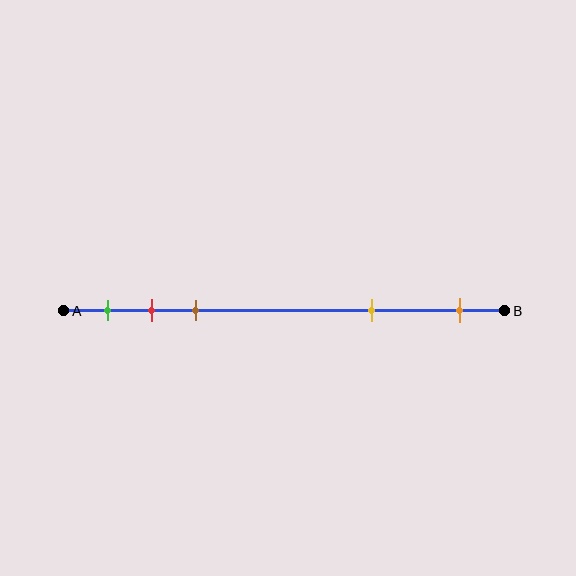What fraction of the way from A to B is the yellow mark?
The yellow mark is approximately 70% (0.7) of the way from A to B.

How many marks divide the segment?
There are 5 marks dividing the segment.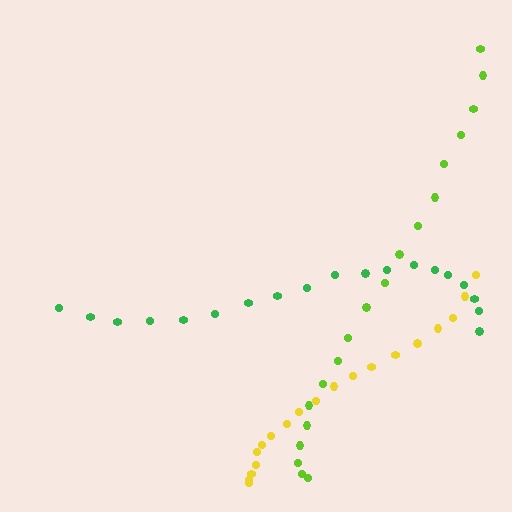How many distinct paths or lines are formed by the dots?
There are 3 distinct paths.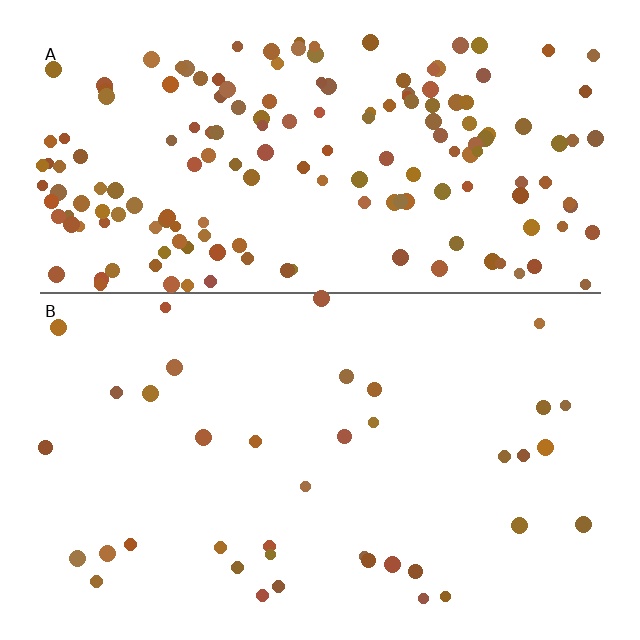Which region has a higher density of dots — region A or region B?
A (the top).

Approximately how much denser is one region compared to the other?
Approximately 4.5× — region A over region B.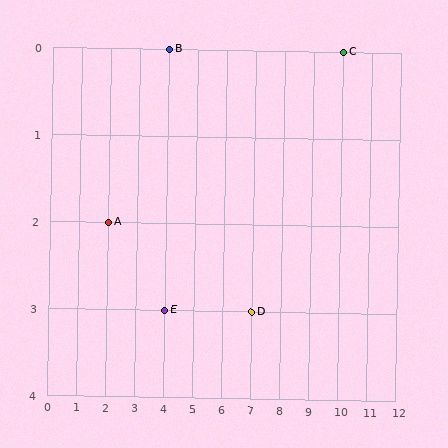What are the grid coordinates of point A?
Point A is at grid coordinates (2, 2).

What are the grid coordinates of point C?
Point C is at grid coordinates (10, 0).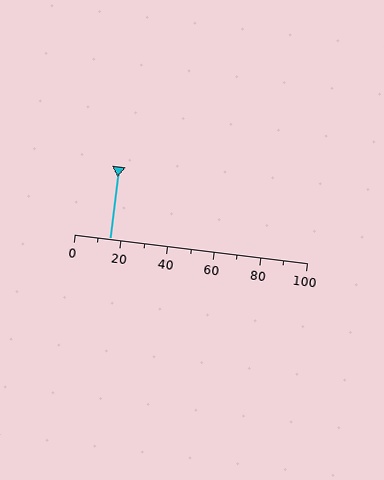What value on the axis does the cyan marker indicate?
The marker indicates approximately 15.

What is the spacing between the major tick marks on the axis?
The major ticks are spaced 20 apart.